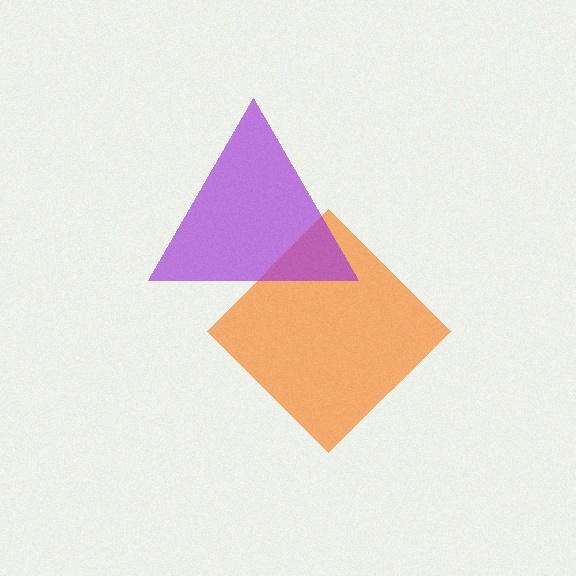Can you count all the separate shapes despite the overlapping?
Yes, there are 2 separate shapes.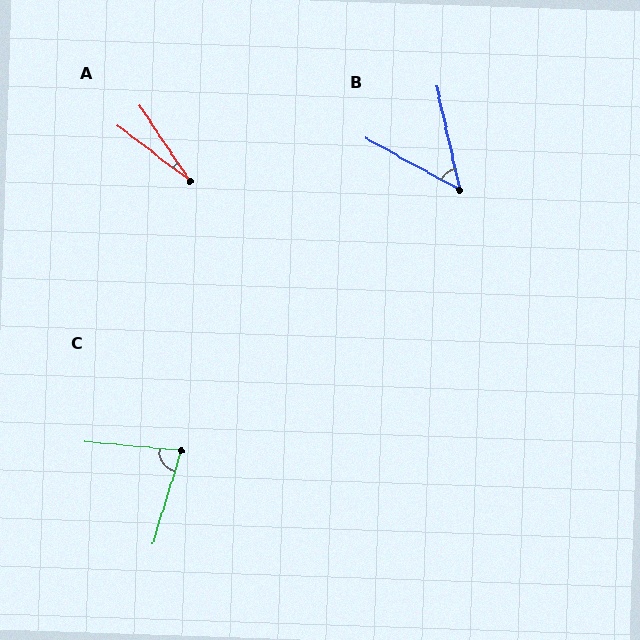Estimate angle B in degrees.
Approximately 49 degrees.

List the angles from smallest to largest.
A (19°), B (49°), C (78°).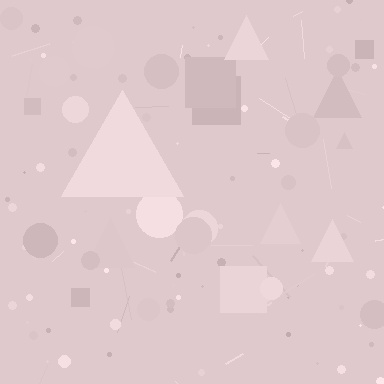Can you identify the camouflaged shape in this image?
The camouflaged shape is a triangle.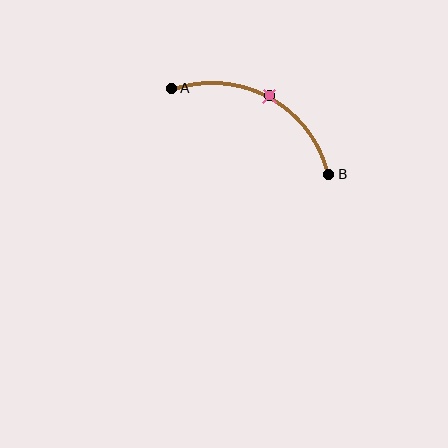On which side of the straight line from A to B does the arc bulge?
The arc bulges above the straight line connecting A and B.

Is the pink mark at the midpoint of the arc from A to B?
Yes. The pink mark lies on the arc at equal arc-length from both A and B — it is the arc midpoint.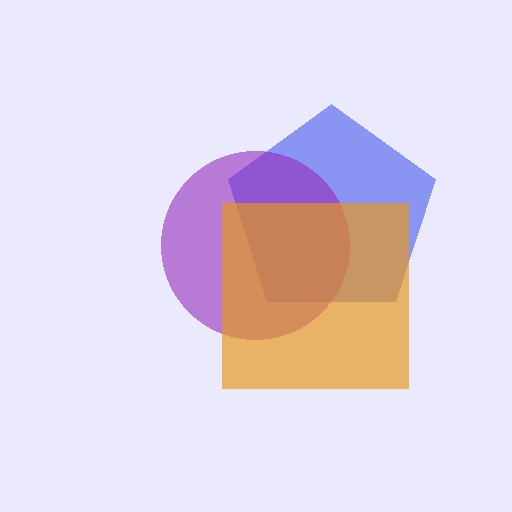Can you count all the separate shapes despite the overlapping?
Yes, there are 3 separate shapes.